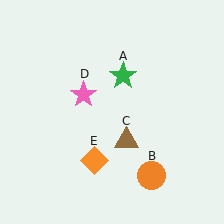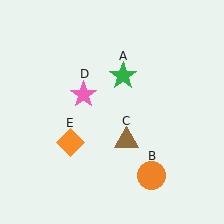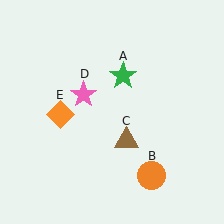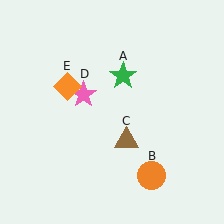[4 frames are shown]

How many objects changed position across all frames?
1 object changed position: orange diamond (object E).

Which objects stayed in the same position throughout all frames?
Green star (object A) and orange circle (object B) and brown triangle (object C) and pink star (object D) remained stationary.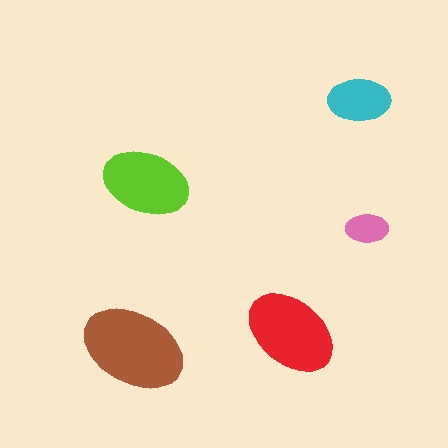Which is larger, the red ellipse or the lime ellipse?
The red one.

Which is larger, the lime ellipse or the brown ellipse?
The brown one.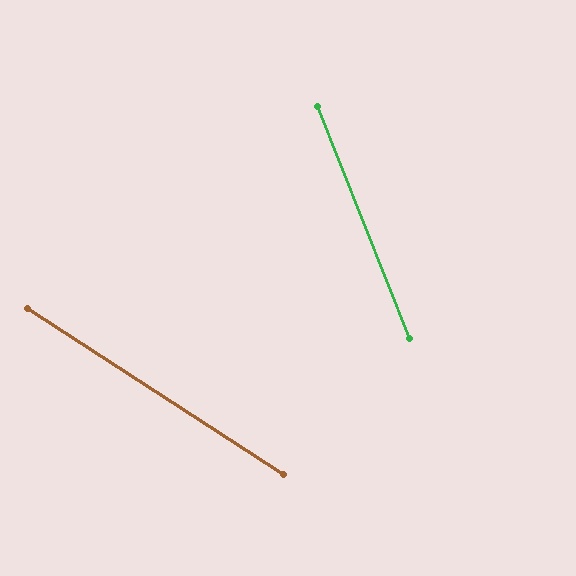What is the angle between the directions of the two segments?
Approximately 35 degrees.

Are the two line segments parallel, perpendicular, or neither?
Neither parallel nor perpendicular — they differ by about 35°.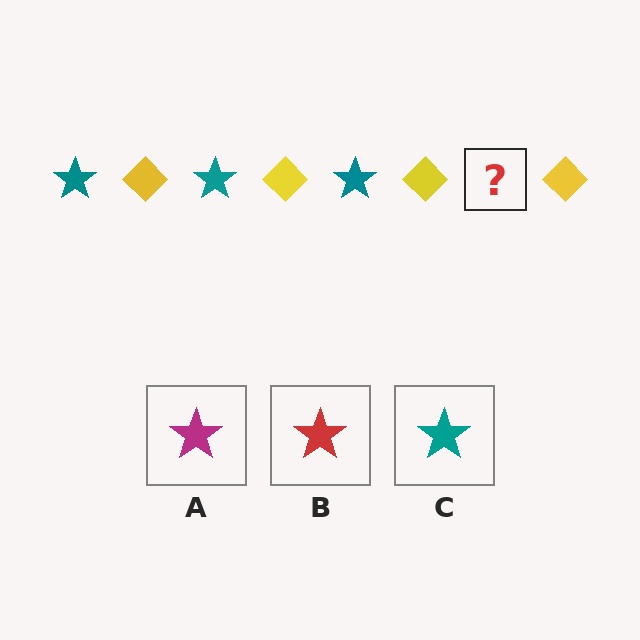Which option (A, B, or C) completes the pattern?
C.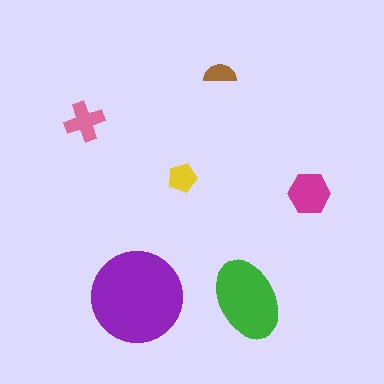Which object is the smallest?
The brown semicircle.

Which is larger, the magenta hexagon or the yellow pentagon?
The magenta hexagon.